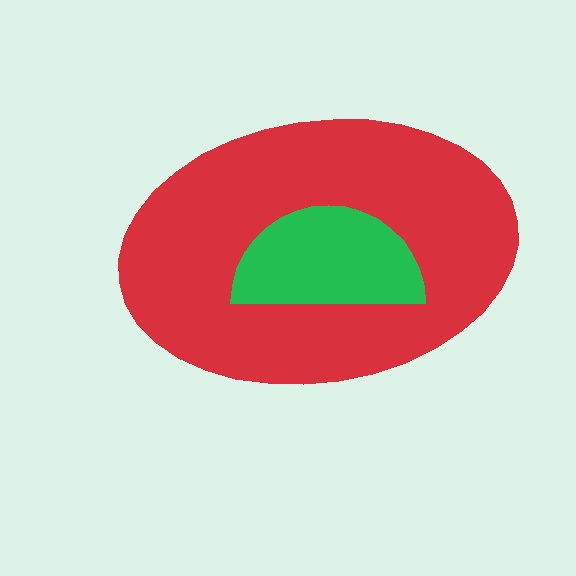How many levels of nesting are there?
2.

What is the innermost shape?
The green semicircle.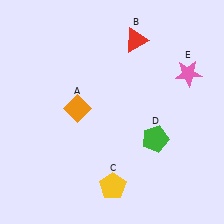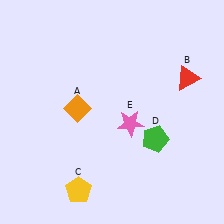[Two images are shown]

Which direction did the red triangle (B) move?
The red triangle (B) moved right.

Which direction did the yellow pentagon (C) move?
The yellow pentagon (C) moved left.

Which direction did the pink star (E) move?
The pink star (E) moved left.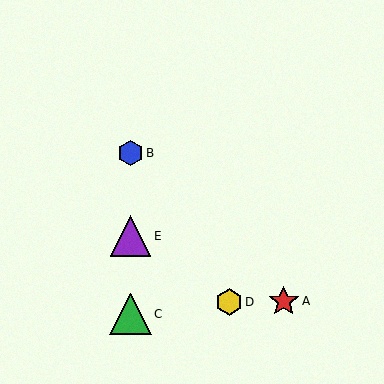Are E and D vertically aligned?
No, E is at x≈130 and D is at x≈229.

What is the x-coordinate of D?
Object D is at x≈229.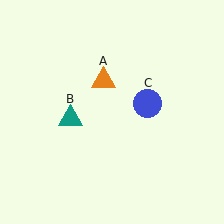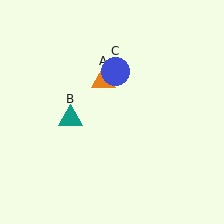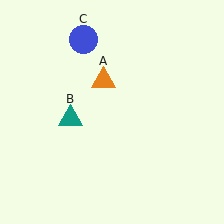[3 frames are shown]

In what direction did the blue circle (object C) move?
The blue circle (object C) moved up and to the left.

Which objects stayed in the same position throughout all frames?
Orange triangle (object A) and teal triangle (object B) remained stationary.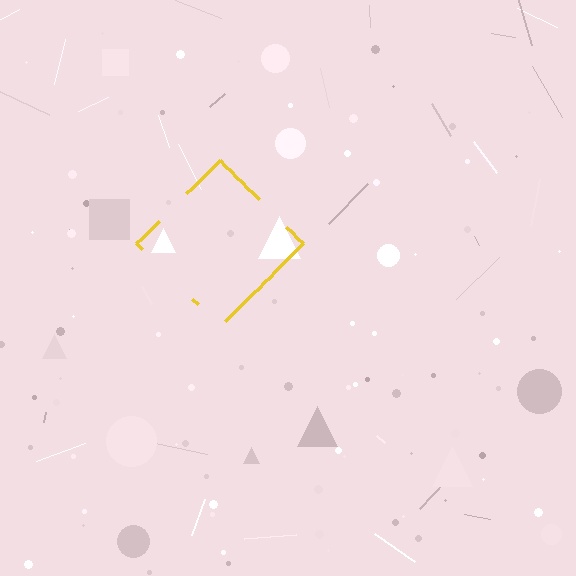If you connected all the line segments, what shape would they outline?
They would outline a diamond.